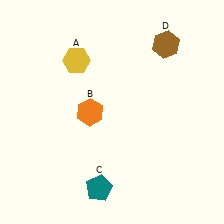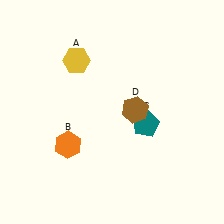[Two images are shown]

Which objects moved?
The objects that moved are: the orange hexagon (B), the teal pentagon (C), the brown hexagon (D).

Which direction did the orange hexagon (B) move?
The orange hexagon (B) moved down.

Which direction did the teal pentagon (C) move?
The teal pentagon (C) moved up.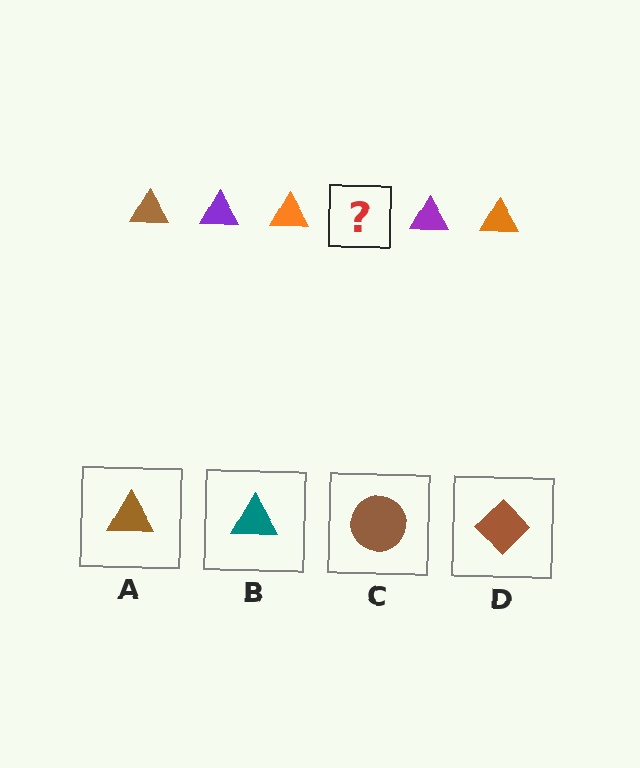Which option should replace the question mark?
Option A.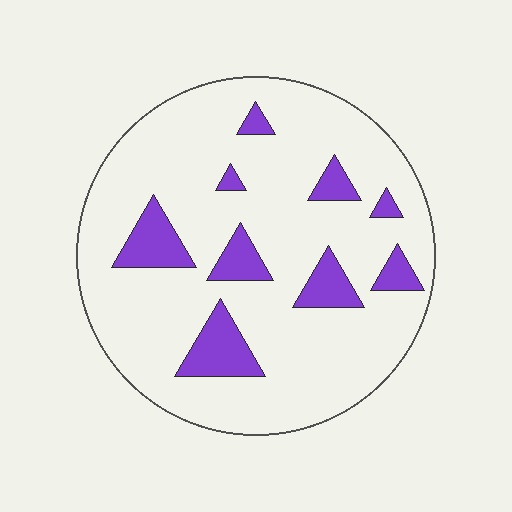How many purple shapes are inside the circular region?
9.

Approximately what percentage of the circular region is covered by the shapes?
Approximately 15%.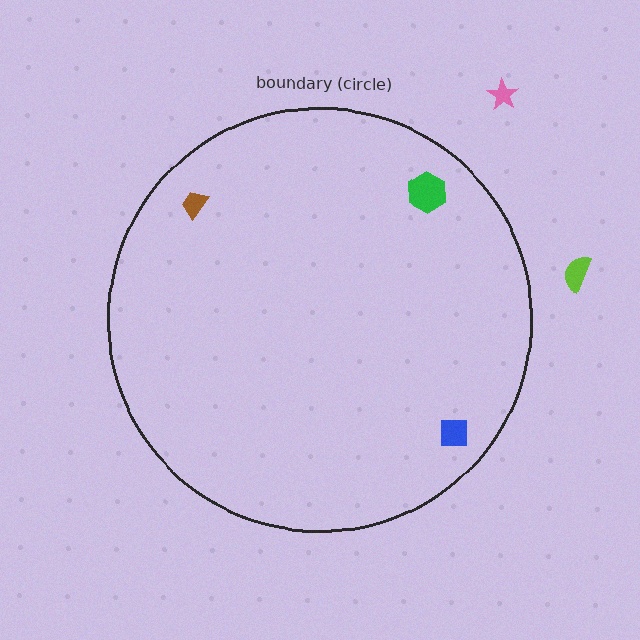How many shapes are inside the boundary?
3 inside, 2 outside.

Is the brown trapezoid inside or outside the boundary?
Inside.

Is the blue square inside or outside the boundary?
Inside.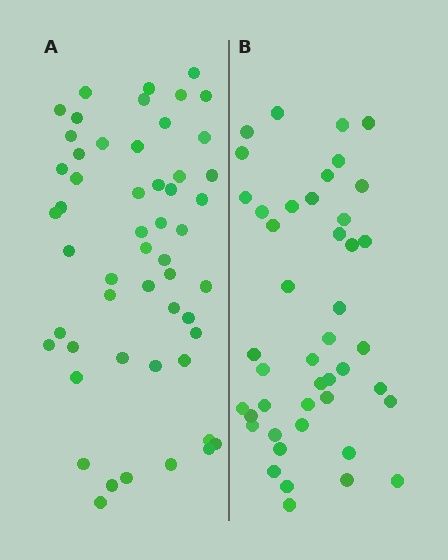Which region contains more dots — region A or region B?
Region A (the left region) has more dots.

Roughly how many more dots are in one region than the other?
Region A has roughly 8 or so more dots than region B.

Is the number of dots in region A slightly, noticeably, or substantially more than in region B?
Region A has only slightly more — the two regions are fairly close. The ratio is roughly 1.2 to 1.